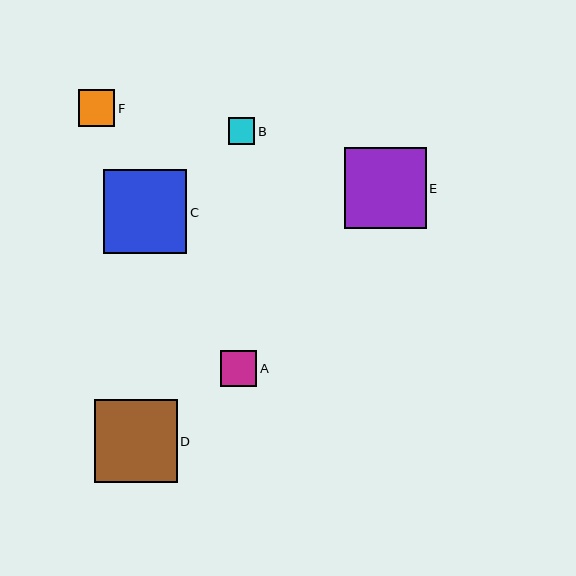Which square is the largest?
Square C is the largest with a size of approximately 84 pixels.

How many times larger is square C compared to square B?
Square C is approximately 3.1 times the size of square B.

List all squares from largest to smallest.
From largest to smallest: C, D, E, F, A, B.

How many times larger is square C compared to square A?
Square C is approximately 2.3 times the size of square A.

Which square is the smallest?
Square B is the smallest with a size of approximately 27 pixels.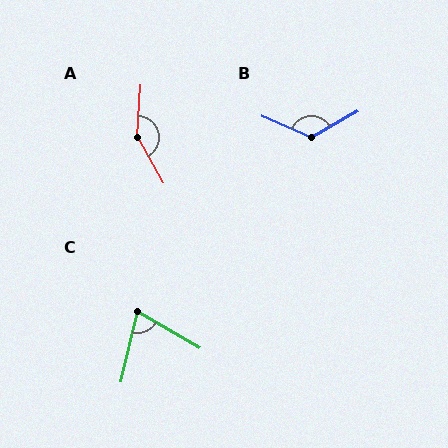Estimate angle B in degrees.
Approximately 127 degrees.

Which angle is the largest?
A, at approximately 146 degrees.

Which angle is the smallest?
C, at approximately 73 degrees.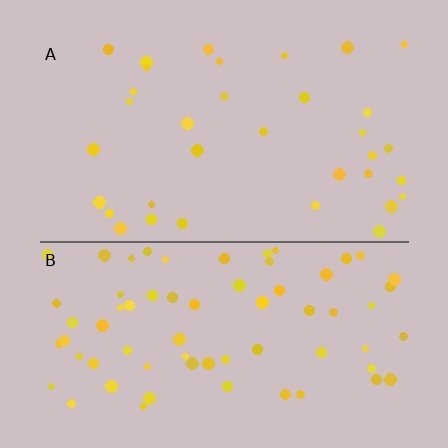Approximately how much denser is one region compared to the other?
Approximately 2.0× — region B over region A.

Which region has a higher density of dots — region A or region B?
B (the bottom).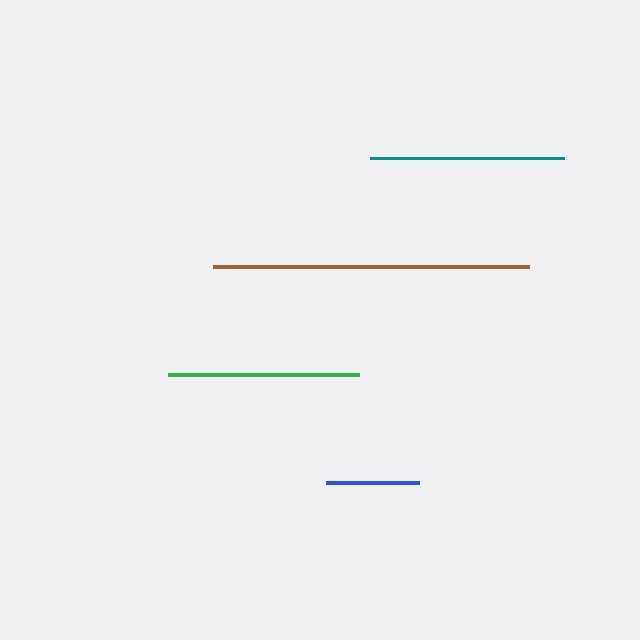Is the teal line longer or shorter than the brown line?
The brown line is longer than the teal line.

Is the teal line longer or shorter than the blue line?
The teal line is longer than the blue line.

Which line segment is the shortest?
The blue line is the shortest at approximately 93 pixels.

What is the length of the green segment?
The green segment is approximately 191 pixels long.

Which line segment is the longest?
The brown line is the longest at approximately 315 pixels.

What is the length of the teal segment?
The teal segment is approximately 194 pixels long.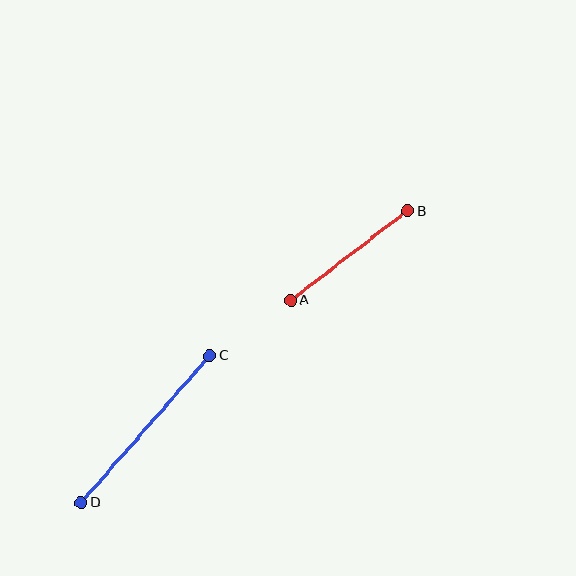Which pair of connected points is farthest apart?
Points C and D are farthest apart.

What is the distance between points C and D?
The distance is approximately 195 pixels.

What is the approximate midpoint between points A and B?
The midpoint is at approximately (349, 256) pixels.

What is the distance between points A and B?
The distance is approximately 147 pixels.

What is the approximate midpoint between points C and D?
The midpoint is at approximately (145, 429) pixels.